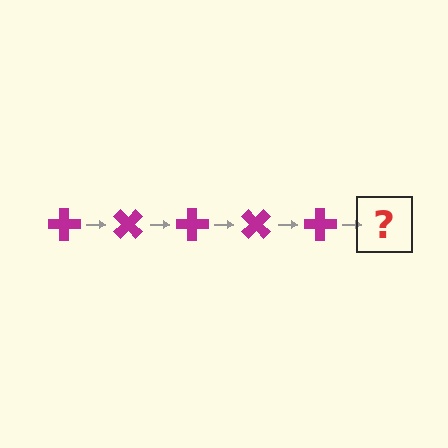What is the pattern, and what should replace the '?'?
The pattern is that the cross rotates 45 degrees each step. The '?' should be a magenta cross rotated 225 degrees.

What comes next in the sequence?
The next element should be a magenta cross rotated 225 degrees.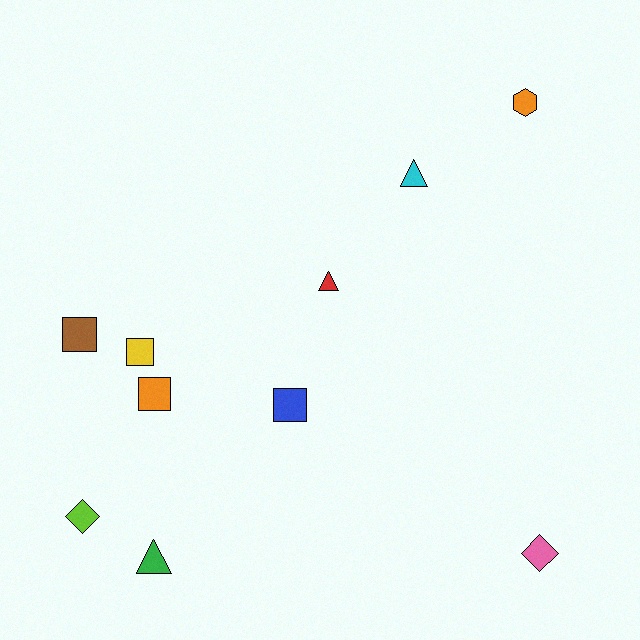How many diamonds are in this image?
There are 2 diamonds.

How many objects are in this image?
There are 10 objects.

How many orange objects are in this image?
There are 2 orange objects.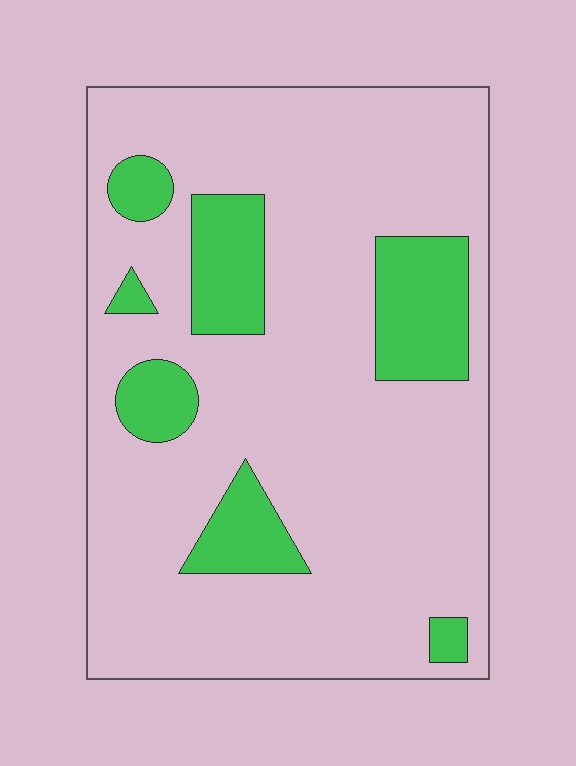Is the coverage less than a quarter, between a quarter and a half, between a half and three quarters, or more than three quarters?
Less than a quarter.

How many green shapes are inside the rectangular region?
7.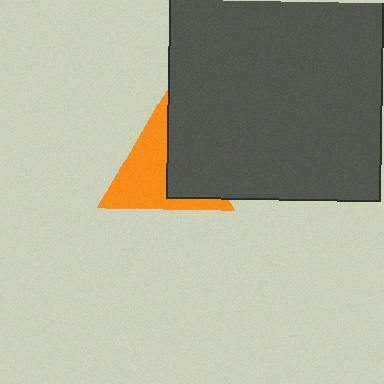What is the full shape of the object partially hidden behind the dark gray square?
The partially hidden object is an orange triangle.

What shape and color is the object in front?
The object in front is a dark gray square.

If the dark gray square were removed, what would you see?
You would see the complete orange triangle.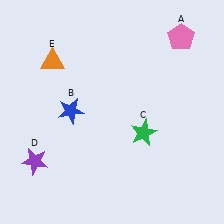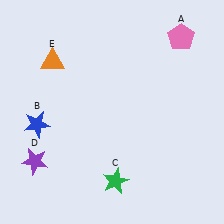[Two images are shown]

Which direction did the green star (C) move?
The green star (C) moved down.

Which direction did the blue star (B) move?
The blue star (B) moved left.